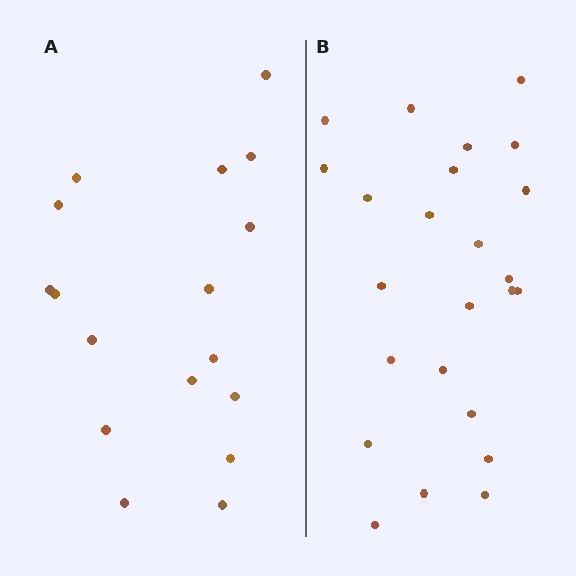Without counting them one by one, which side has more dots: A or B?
Region B (the right region) has more dots.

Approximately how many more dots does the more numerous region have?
Region B has roughly 8 or so more dots than region A.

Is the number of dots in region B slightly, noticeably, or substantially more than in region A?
Region B has noticeably more, but not dramatically so. The ratio is roughly 1.4 to 1.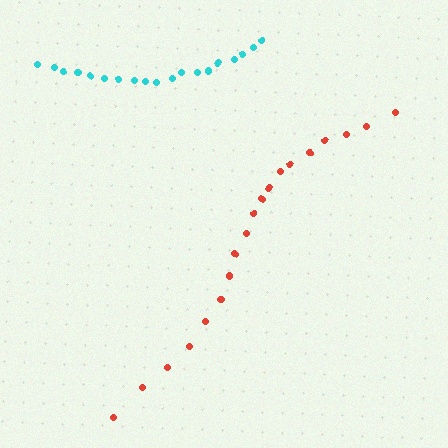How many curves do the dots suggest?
There are 2 distinct paths.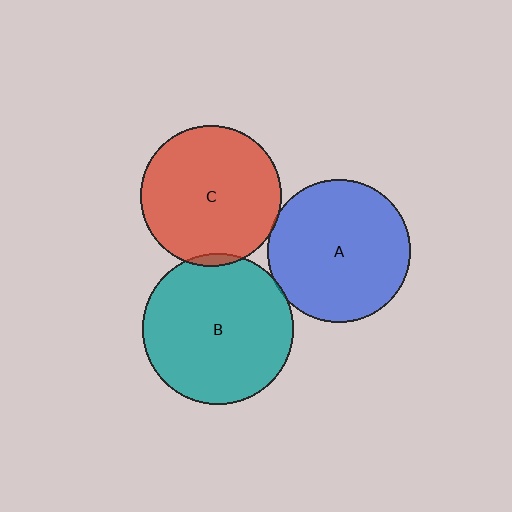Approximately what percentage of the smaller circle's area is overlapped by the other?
Approximately 5%.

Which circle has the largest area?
Circle B (teal).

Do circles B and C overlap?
Yes.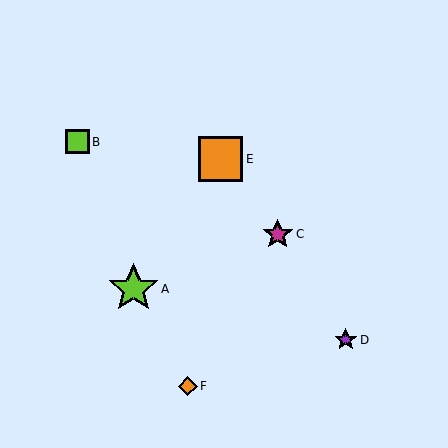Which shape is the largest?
The lime star (labeled A) is the largest.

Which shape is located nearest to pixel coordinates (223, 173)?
The orange square (labeled E) at (220, 159) is nearest to that location.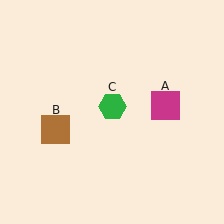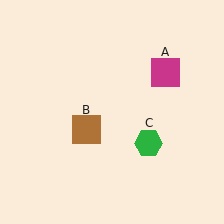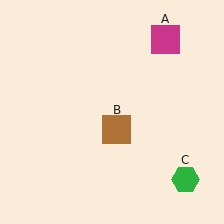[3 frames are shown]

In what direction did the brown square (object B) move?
The brown square (object B) moved right.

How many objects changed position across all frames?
3 objects changed position: magenta square (object A), brown square (object B), green hexagon (object C).